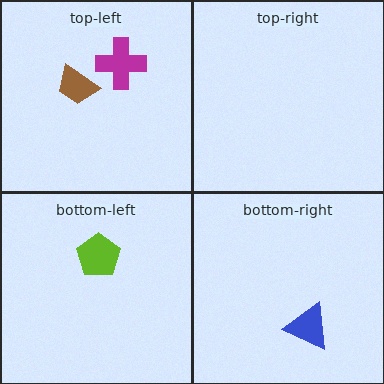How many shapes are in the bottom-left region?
1.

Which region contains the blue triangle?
The bottom-right region.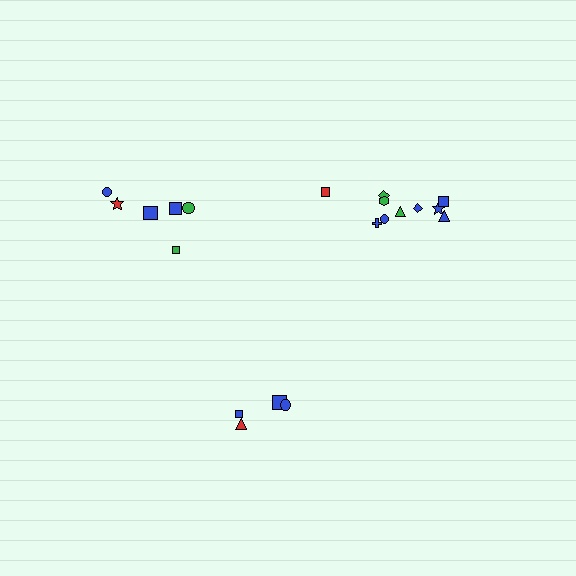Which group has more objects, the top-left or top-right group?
The top-right group.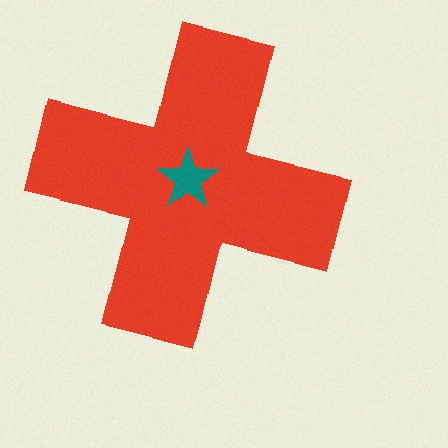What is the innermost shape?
The teal star.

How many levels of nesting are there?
2.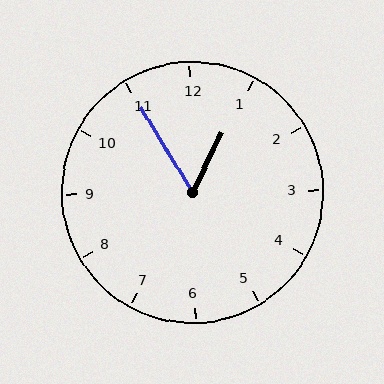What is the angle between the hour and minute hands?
Approximately 58 degrees.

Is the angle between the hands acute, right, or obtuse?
It is acute.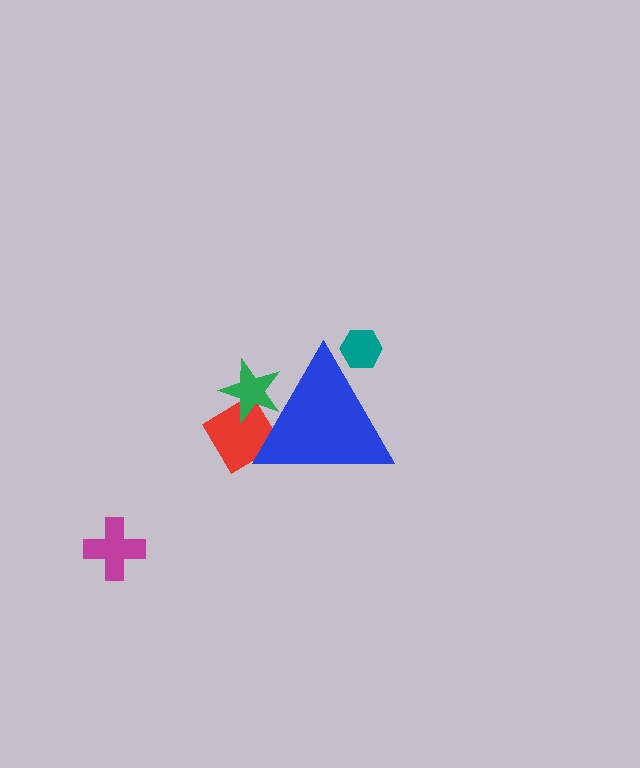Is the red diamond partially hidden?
Yes, the red diamond is partially hidden behind the blue triangle.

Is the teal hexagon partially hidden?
Yes, the teal hexagon is partially hidden behind the blue triangle.